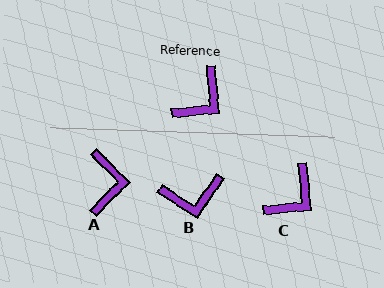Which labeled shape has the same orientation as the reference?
C.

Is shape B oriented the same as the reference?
No, it is off by about 39 degrees.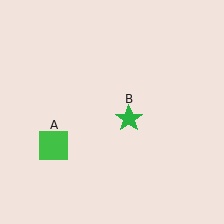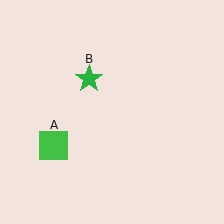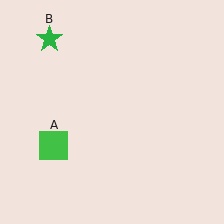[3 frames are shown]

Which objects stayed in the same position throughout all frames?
Green square (object A) remained stationary.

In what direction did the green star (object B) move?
The green star (object B) moved up and to the left.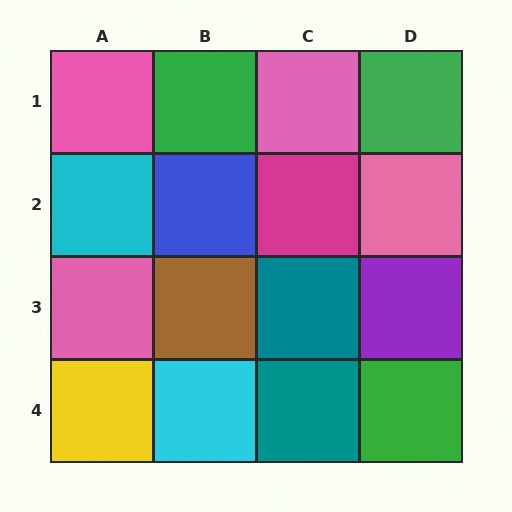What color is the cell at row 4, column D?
Green.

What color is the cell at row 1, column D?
Green.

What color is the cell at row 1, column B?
Green.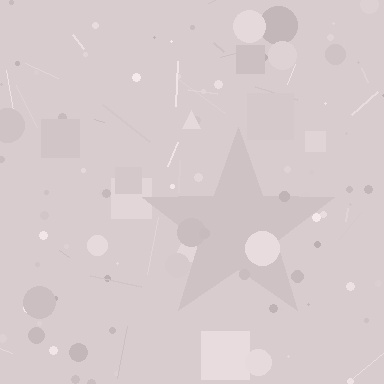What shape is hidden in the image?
A star is hidden in the image.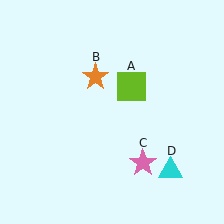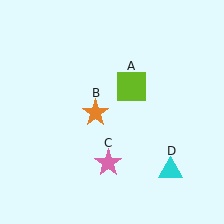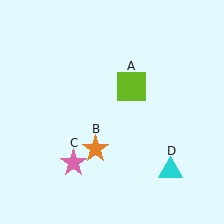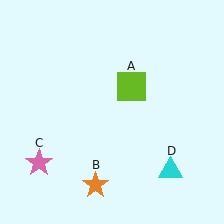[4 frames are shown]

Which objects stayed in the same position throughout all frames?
Lime square (object A) and cyan triangle (object D) remained stationary.